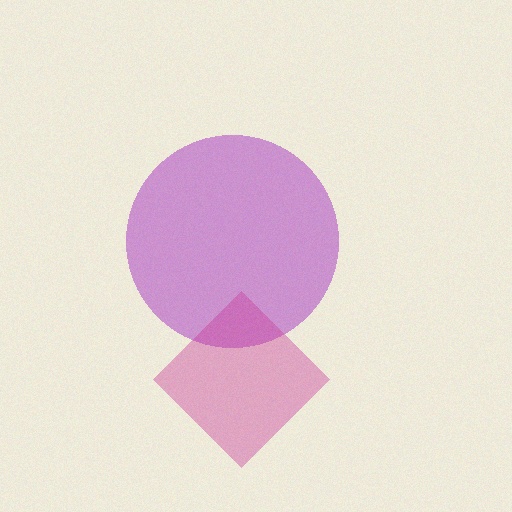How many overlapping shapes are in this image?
There are 2 overlapping shapes in the image.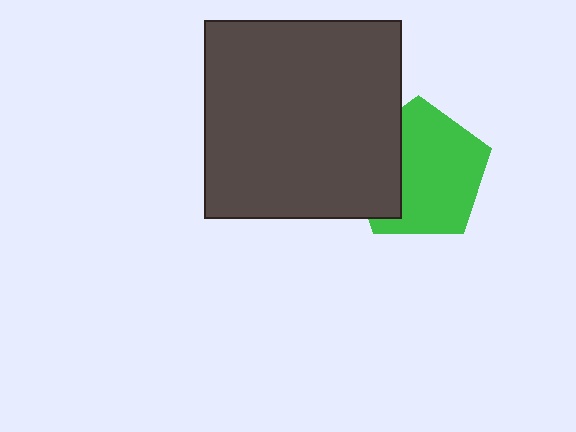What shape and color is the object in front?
The object in front is a dark gray square.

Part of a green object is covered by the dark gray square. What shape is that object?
It is a pentagon.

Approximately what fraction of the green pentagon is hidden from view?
Roughly 31% of the green pentagon is hidden behind the dark gray square.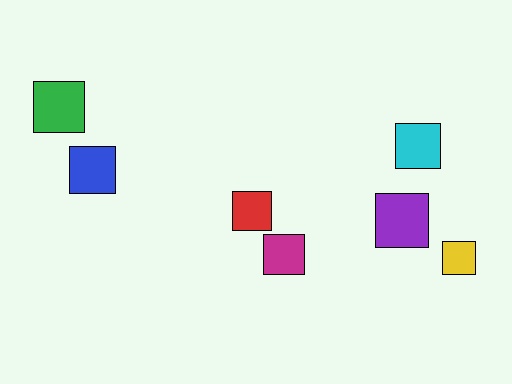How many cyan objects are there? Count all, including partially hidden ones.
There is 1 cyan object.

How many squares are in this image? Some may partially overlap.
There are 7 squares.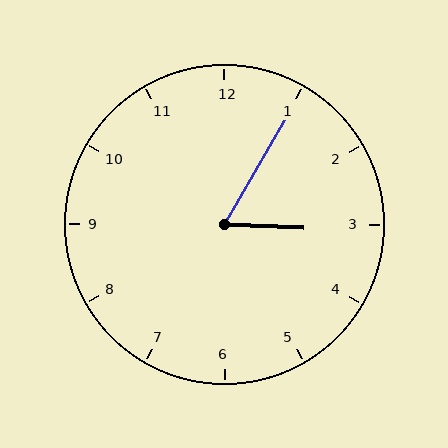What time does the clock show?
3:05.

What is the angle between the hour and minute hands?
Approximately 62 degrees.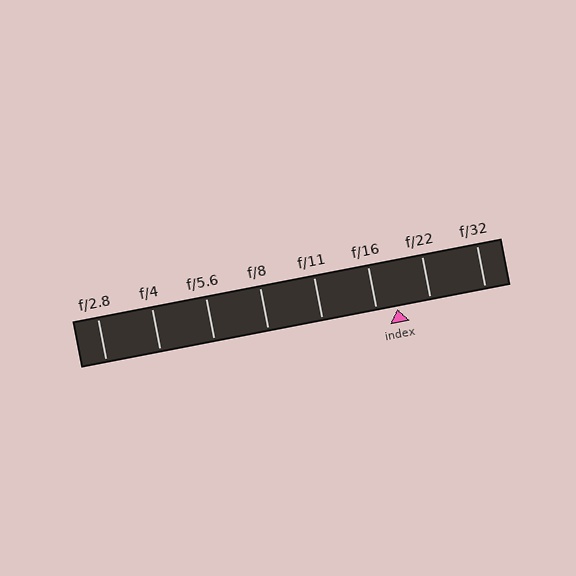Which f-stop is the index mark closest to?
The index mark is closest to f/16.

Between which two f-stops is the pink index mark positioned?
The index mark is between f/16 and f/22.